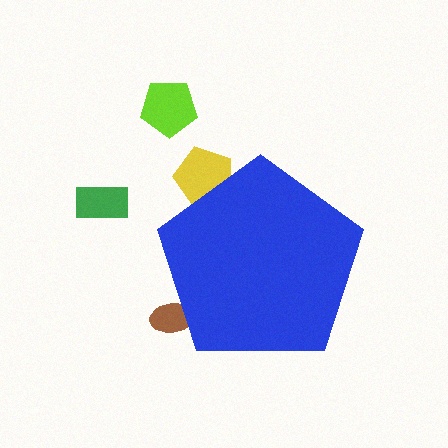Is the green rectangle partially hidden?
No, the green rectangle is fully visible.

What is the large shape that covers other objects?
A blue pentagon.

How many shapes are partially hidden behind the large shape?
2 shapes are partially hidden.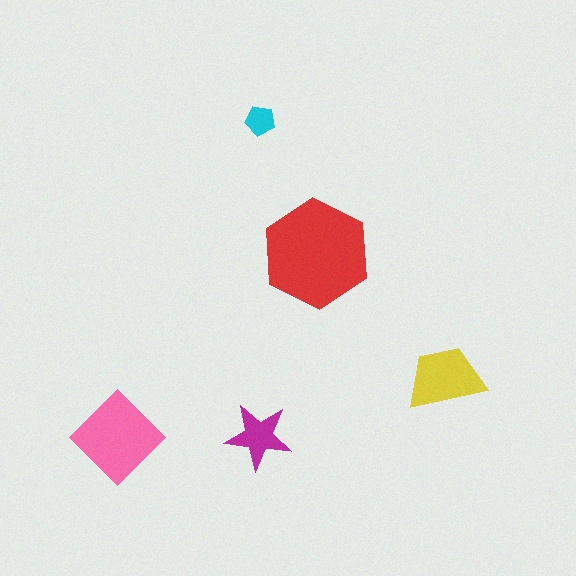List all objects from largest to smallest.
The red hexagon, the pink diamond, the yellow trapezoid, the magenta star, the cyan pentagon.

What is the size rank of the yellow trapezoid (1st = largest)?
3rd.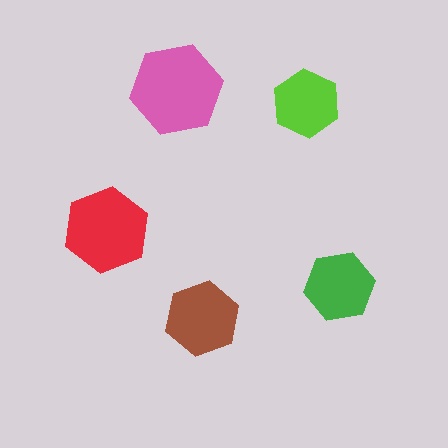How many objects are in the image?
There are 5 objects in the image.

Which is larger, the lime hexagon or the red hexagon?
The red one.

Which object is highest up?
The pink hexagon is topmost.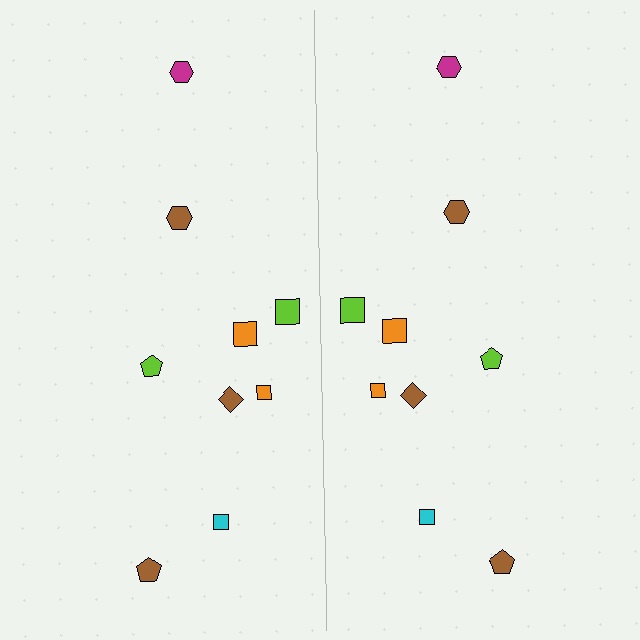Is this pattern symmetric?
Yes, this pattern has bilateral (reflection) symmetry.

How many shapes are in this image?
There are 18 shapes in this image.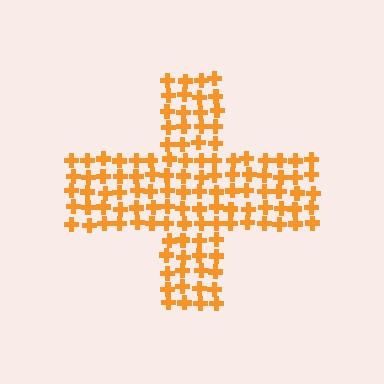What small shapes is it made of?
It is made of small crosses.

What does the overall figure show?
The overall figure shows a cross.